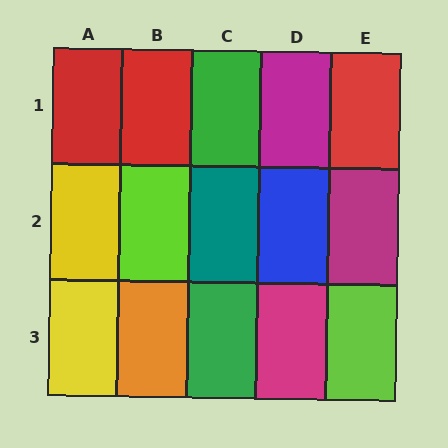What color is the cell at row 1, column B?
Red.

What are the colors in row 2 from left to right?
Yellow, lime, teal, blue, magenta.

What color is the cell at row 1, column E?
Red.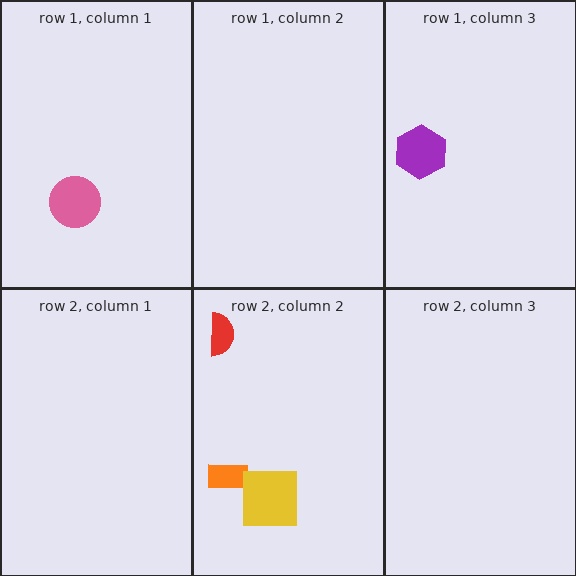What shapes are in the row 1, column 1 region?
The pink circle.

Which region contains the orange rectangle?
The row 2, column 2 region.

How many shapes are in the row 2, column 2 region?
3.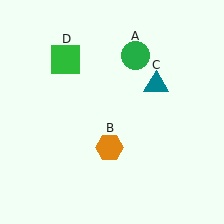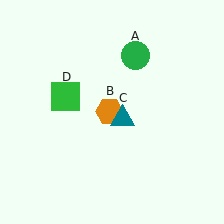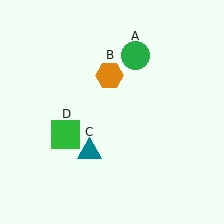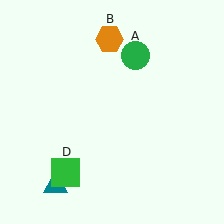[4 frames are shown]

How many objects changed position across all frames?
3 objects changed position: orange hexagon (object B), teal triangle (object C), green square (object D).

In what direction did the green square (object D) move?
The green square (object D) moved down.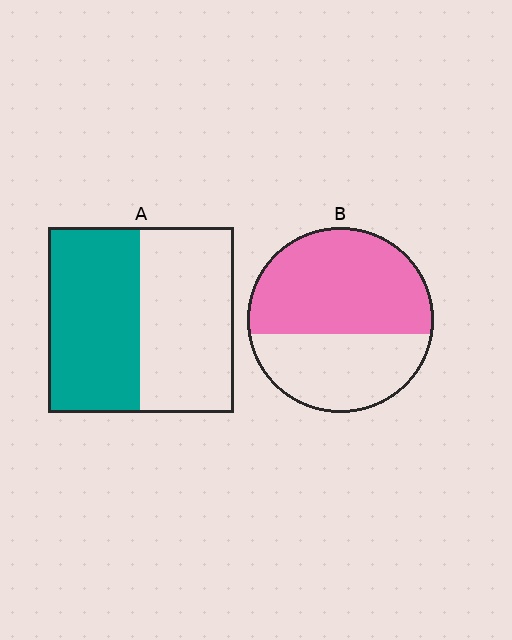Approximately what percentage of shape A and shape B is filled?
A is approximately 50% and B is approximately 60%.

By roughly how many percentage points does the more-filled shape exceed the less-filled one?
By roughly 10 percentage points (B over A).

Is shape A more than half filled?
Roughly half.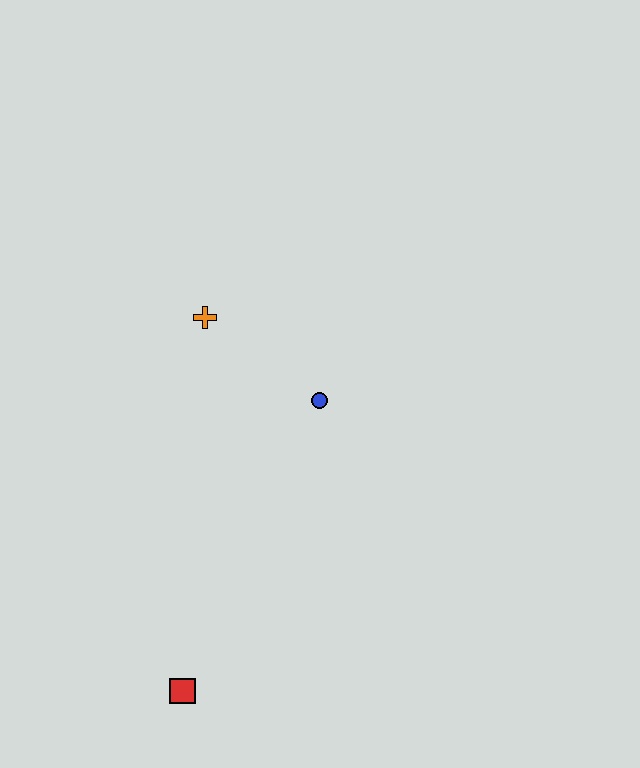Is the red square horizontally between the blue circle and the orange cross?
No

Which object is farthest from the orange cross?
The red square is farthest from the orange cross.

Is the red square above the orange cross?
No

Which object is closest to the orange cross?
The blue circle is closest to the orange cross.